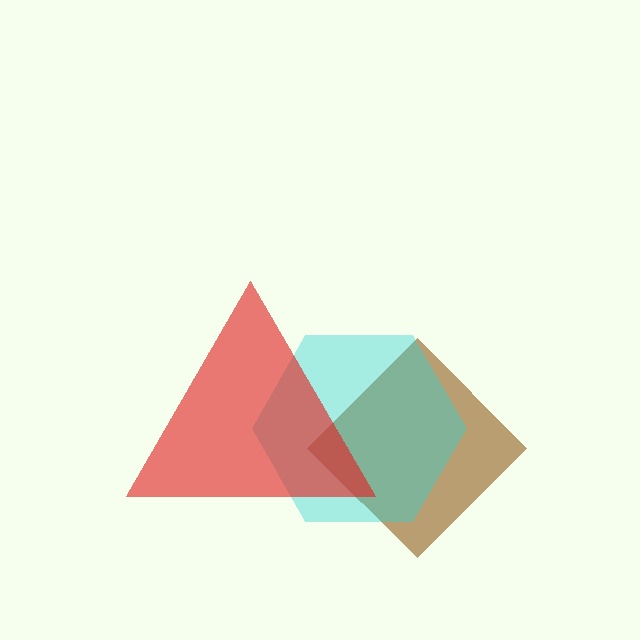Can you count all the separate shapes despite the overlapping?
Yes, there are 3 separate shapes.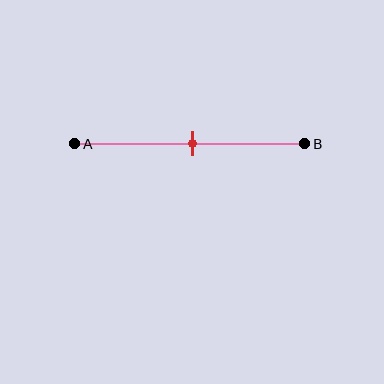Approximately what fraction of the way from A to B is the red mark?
The red mark is approximately 50% of the way from A to B.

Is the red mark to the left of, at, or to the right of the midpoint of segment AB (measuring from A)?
The red mark is approximately at the midpoint of segment AB.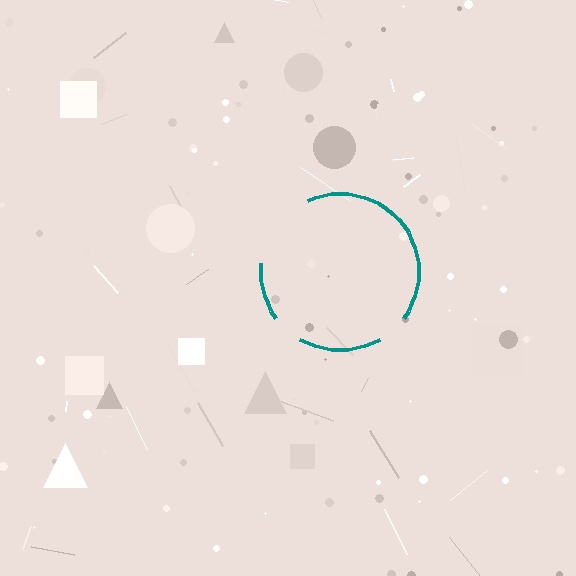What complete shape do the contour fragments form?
The contour fragments form a circle.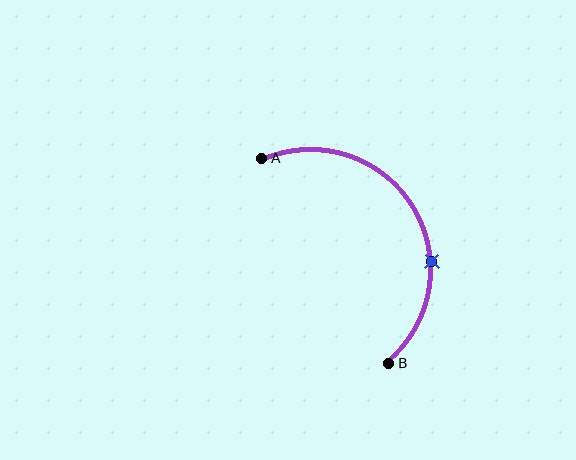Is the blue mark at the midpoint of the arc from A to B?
No. The blue mark lies on the arc but is closer to endpoint B. The arc midpoint would be at the point on the curve equidistant along the arc from both A and B.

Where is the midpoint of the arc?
The arc midpoint is the point on the curve farthest from the straight line joining A and B. It sits to the right of that line.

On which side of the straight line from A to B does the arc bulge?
The arc bulges to the right of the straight line connecting A and B.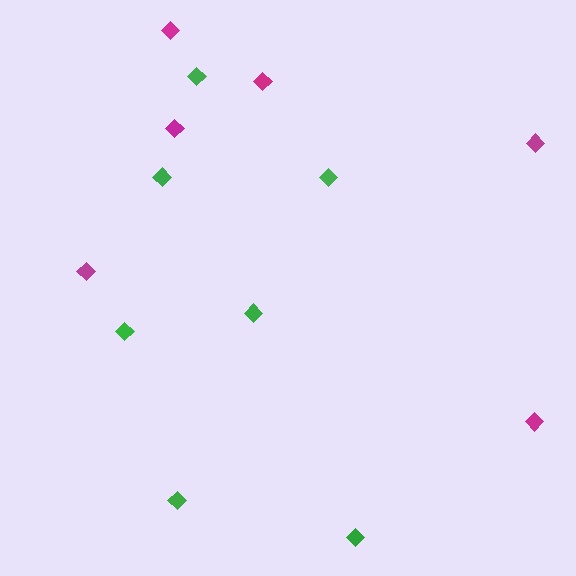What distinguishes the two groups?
There are 2 groups: one group of magenta diamonds (6) and one group of green diamonds (7).